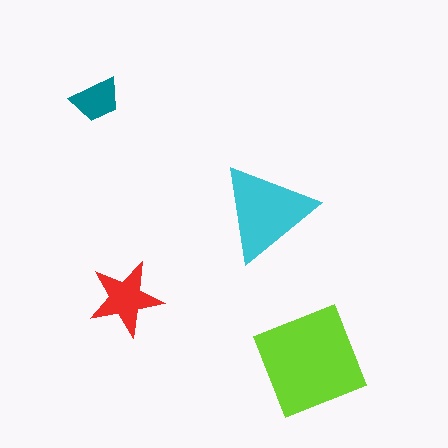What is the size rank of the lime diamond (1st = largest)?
1st.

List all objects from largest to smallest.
The lime diamond, the cyan triangle, the red star, the teal trapezoid.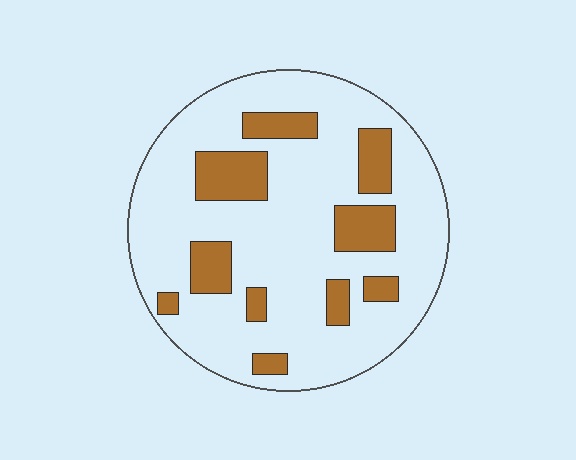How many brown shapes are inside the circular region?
10.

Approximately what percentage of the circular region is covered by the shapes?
Approximately 20%.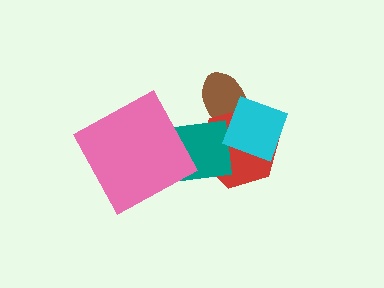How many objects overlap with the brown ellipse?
3 objects overlap with the brown ellipse.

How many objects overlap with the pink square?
1 object overlaps with the pink square.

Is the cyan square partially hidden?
No, no other shape covers it.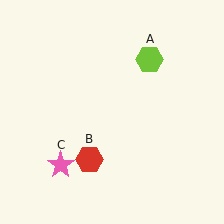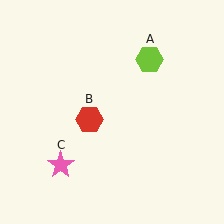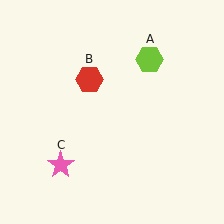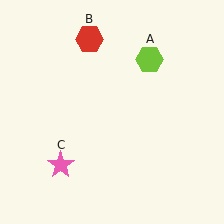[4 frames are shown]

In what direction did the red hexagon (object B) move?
The red hexagon (object B) moved up.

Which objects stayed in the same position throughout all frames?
Lime hexagon (object A) and pink star (object C) remained stationary.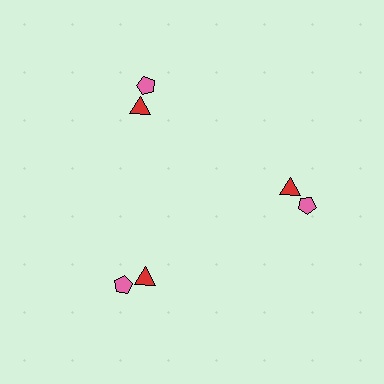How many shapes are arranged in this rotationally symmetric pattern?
There are 6 shapes, arranged in 3 groups of 2.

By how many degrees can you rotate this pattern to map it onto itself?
The pattern maps onto itself every 120 degrees of rotation.